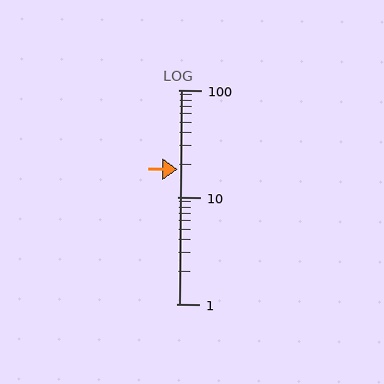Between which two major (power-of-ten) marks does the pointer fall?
The pointer is between 10 and 100.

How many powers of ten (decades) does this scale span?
The scale spans 2 decades, from 1 to 100.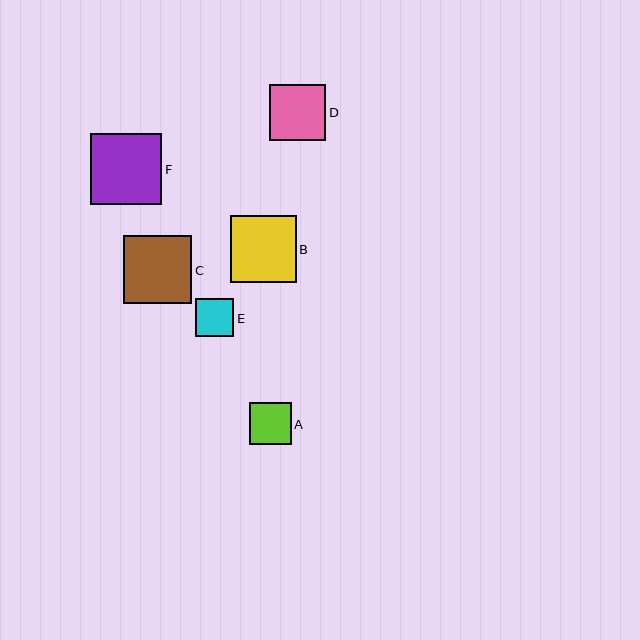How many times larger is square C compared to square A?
Square C is approximately 1.6 times the size of square A.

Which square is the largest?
Square F is the largest with a size of approximately 71 pixels.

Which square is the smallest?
Square E is the smallest with a size of approximately 38 pixels.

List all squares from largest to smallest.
From largest to smallest: F, C, B, D, A, E.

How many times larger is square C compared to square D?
Square C is approximately 1.2 times the size of square D.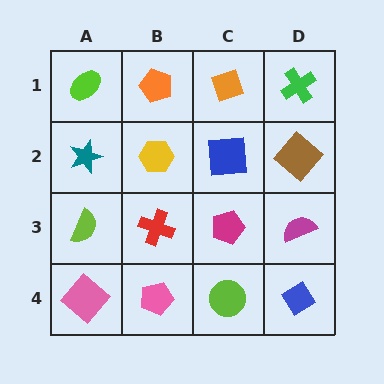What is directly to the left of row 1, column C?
An orange pentagon.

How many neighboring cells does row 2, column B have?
4.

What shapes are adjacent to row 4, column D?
A magenta semicircle (row 3, column D), a lime circle (row 4, column C).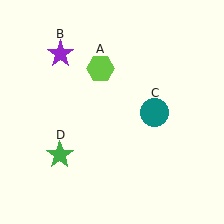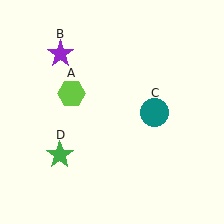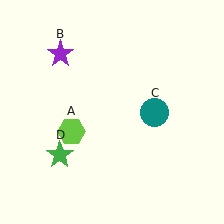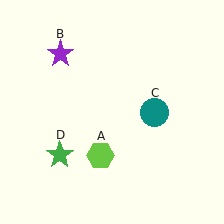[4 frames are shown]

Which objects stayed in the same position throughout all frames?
Purple star (object B) and teal circle (object C) and green star (object D) remained stationary.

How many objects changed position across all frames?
1 object changed position: lime hexagon (object A).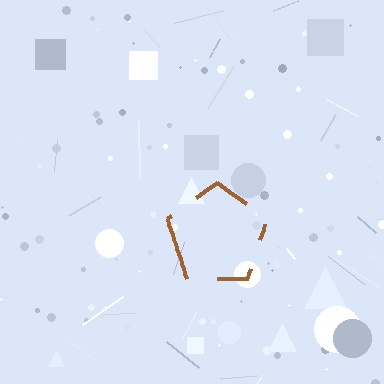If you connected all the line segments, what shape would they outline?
They would outline a pentagon.